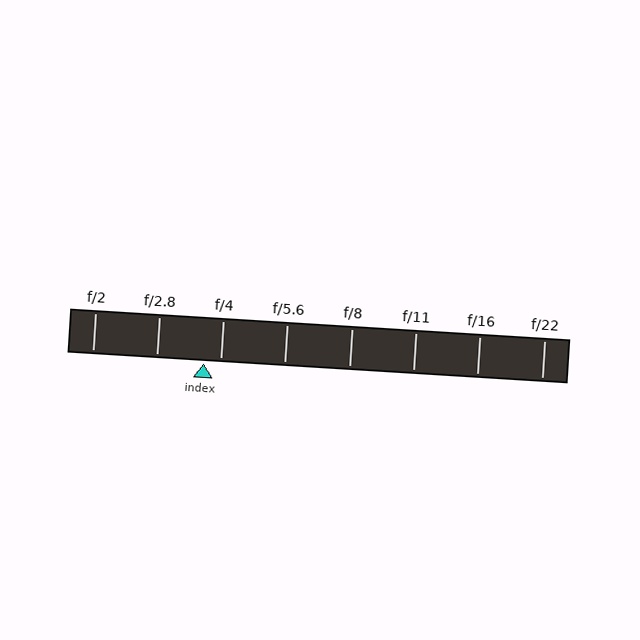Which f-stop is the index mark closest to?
The index mark is closest to f/4.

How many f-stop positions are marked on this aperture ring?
There are 8 f-stop positions marked.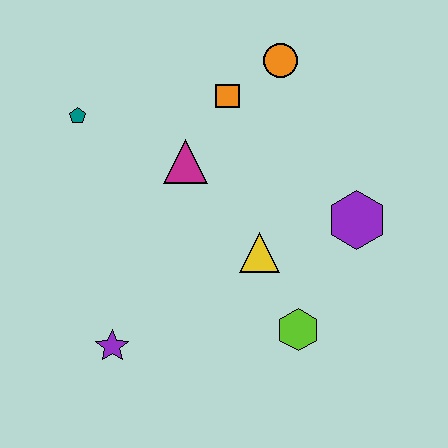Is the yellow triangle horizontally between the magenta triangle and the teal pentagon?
No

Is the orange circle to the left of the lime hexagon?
Yes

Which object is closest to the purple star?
The yellow triangle is closest to the purple star.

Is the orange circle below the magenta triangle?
No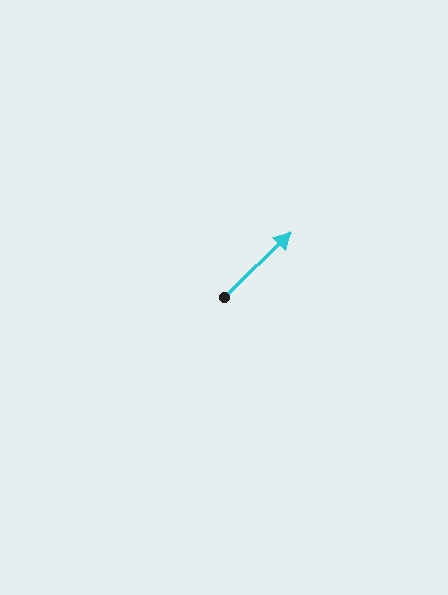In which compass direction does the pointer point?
Northeast.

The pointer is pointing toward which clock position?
Roughly 2 o'clock.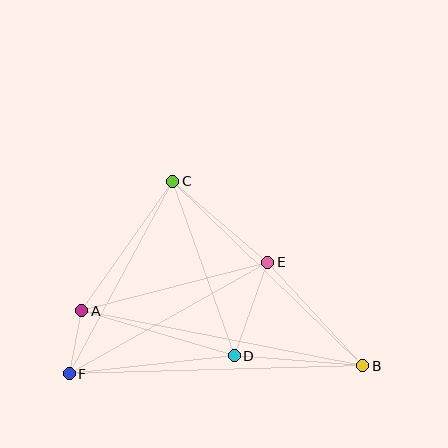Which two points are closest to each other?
Points A and F are closest to each other.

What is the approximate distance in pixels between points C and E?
The distance between C and E is approximately 124 pixels.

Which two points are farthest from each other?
Points B and F are farthest from each other.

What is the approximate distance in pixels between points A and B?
The distance between A and B is approximately 286 pixels.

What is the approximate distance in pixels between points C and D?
The distance between C and D is approximately 185 pixels.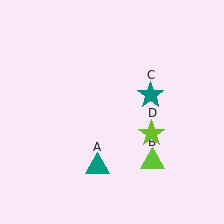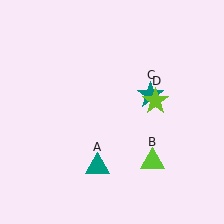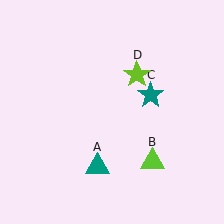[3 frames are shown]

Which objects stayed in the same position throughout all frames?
Teal triangle (object A) and lime triangle (object B) and teal star (object C) remained stationary.